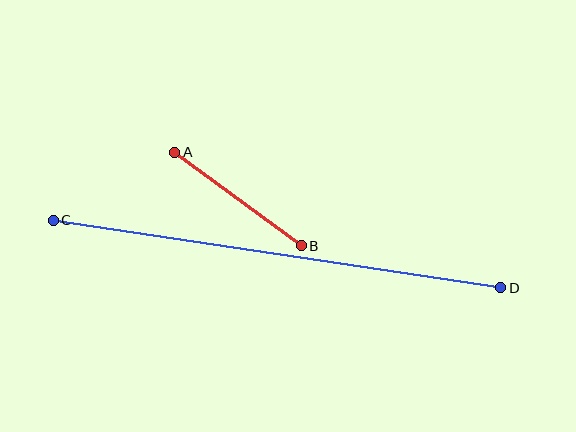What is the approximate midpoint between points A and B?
The midpoint is at approximately (238, 199) pixels.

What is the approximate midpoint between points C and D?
The midpoint is at approximately (277, 254) pixels.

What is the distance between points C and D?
The distance is approximately 453 pixels.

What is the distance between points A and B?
The distance is approximately 157 pixels.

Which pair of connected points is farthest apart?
Points C and D are farthest apart.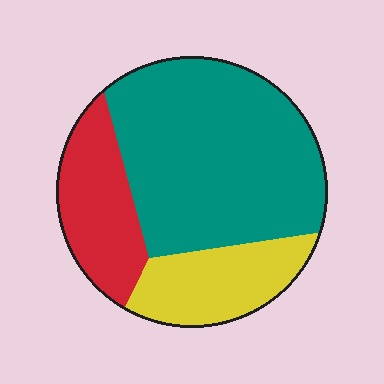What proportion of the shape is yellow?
Yellow covers about 20% of the shape.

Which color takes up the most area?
Teal, at roughly 60%.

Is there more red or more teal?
Teal.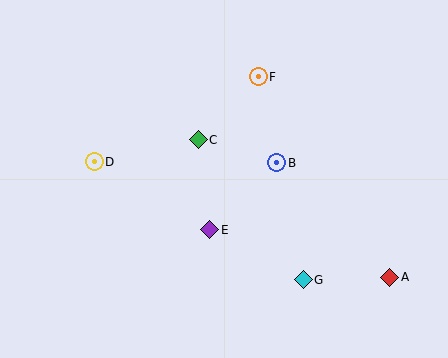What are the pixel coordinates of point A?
Point A is at (390, 277).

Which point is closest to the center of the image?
Point C at (198, 140) is closest to the center.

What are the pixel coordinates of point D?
Point D is at (94, 162).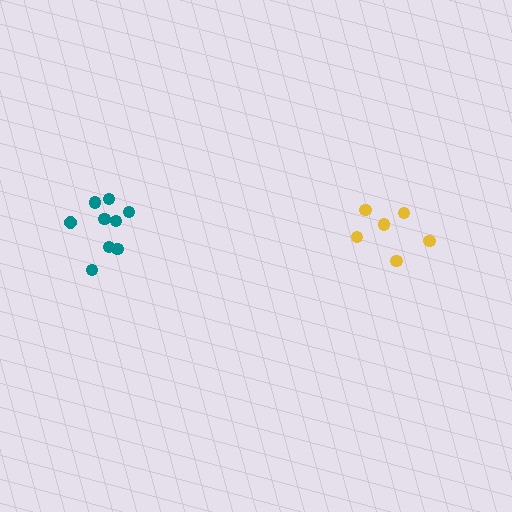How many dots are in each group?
Group 1: 9 dots, Group 2: 6 dots (15 total).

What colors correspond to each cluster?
The clusters are colored: teal, yellow.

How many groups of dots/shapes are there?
There are 2 groups.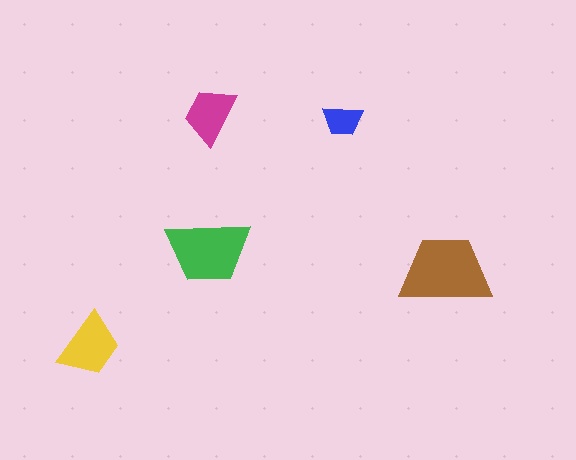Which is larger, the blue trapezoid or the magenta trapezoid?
The magenta one.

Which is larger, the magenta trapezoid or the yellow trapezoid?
The yellow one.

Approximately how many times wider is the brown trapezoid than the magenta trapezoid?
About 1.5 times wider.